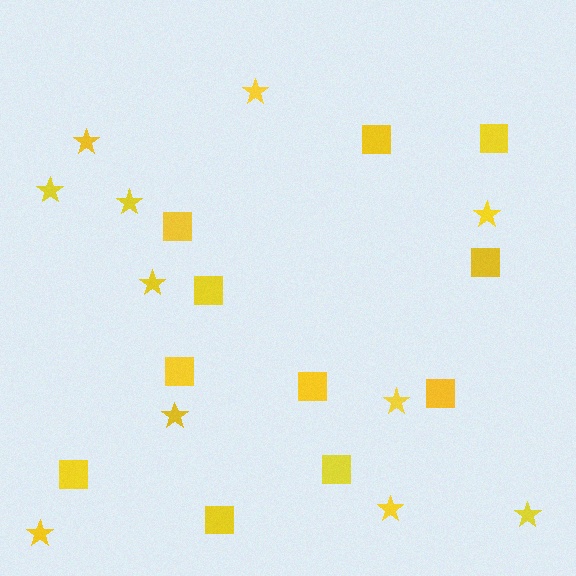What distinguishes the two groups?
There are 2 groups: one group of stars (11) and one group of squares (11).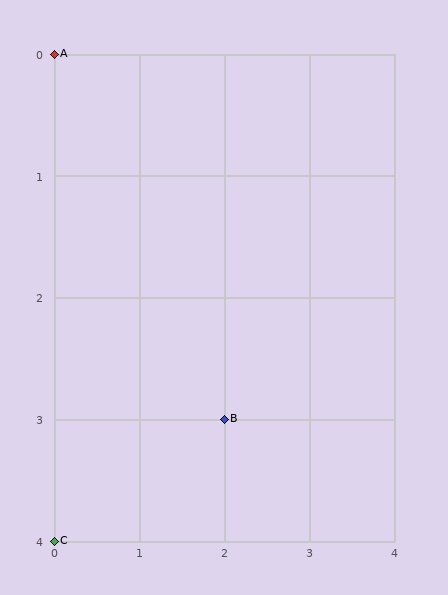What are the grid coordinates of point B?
Point B is at grid coordinates (2, 3).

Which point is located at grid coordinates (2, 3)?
Point B is at (2, 3).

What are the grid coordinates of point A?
Point A is at grid coordinates (0, 0).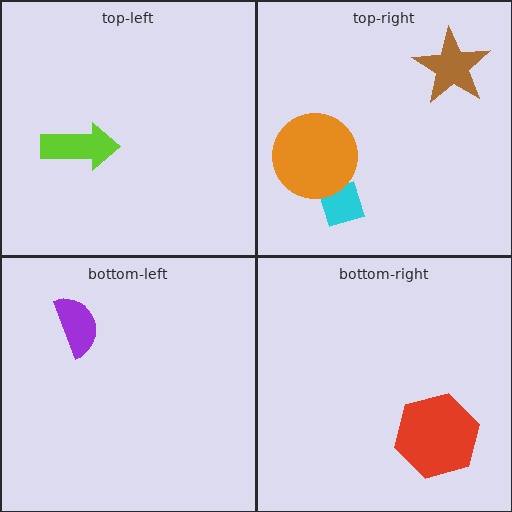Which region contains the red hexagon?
The bottom-right region.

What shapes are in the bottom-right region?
The red hexagon.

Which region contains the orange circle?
The top-right region.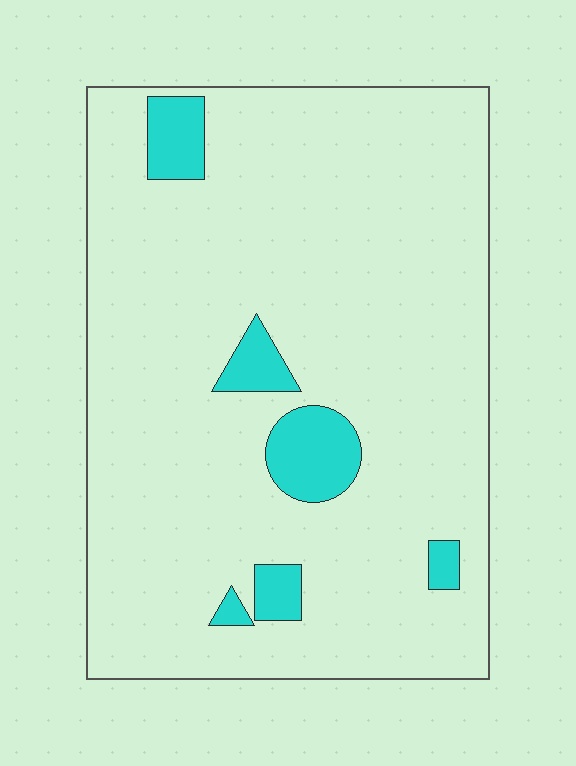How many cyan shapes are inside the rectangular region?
6.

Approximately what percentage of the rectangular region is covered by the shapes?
Approximately 10%.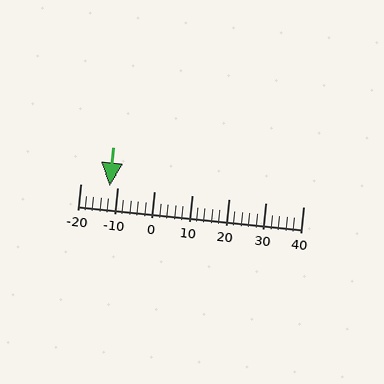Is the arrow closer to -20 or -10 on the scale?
The arrow is closer to -10.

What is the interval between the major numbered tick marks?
The major tick marks are spaced 10 units apart.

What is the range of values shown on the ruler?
The ruler shows values from -20 to 40.